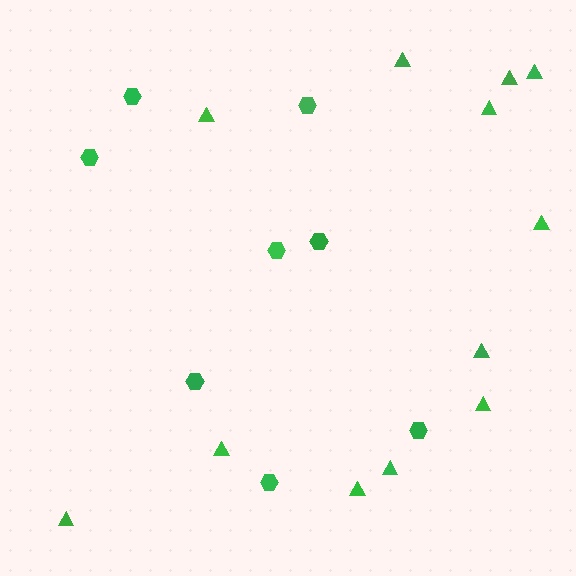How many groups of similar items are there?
There are 2 groups: one group of hexagons (8) and one group of triangles (12).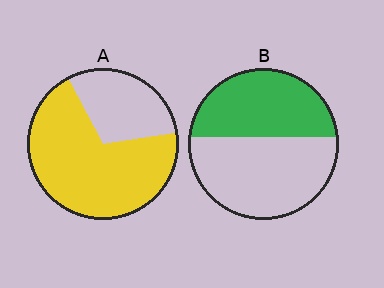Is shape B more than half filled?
No.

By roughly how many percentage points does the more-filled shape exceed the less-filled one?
By roughly 25 percentage points (A over B).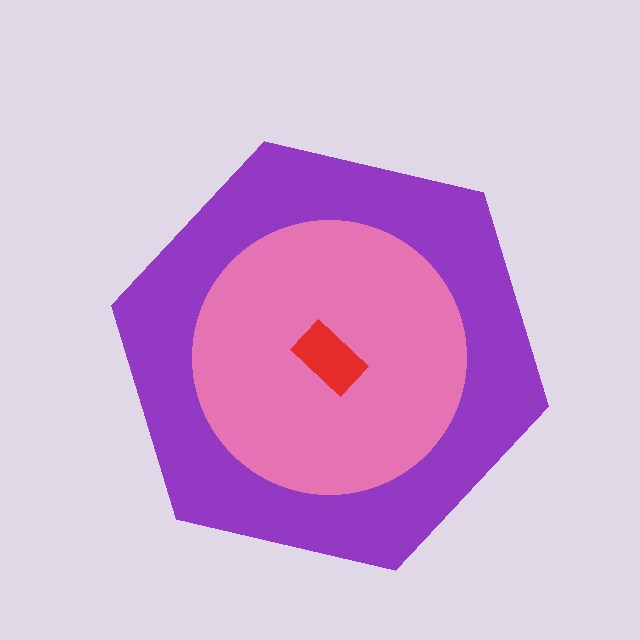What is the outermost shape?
The purple hexagon.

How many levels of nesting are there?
3.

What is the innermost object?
The red rectangle.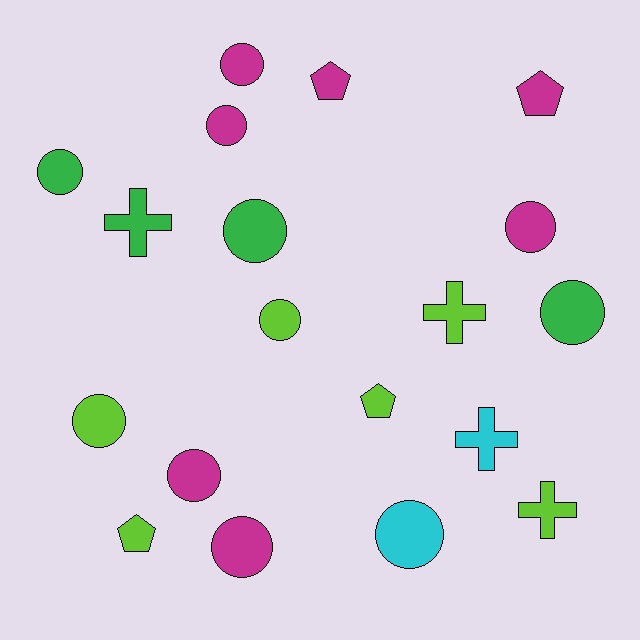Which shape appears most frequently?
Circle, with 11 objects.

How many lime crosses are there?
There are 2 lime crosses.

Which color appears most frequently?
Magenta, with 7 objects.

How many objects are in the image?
There are 19 objects.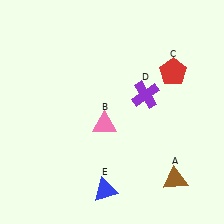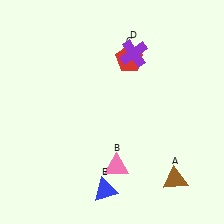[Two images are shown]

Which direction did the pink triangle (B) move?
The pink triangle (B) moved down.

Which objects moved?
The objects that moved are: the pink triangle (B), the red pentagon (C), the purple cross (D).